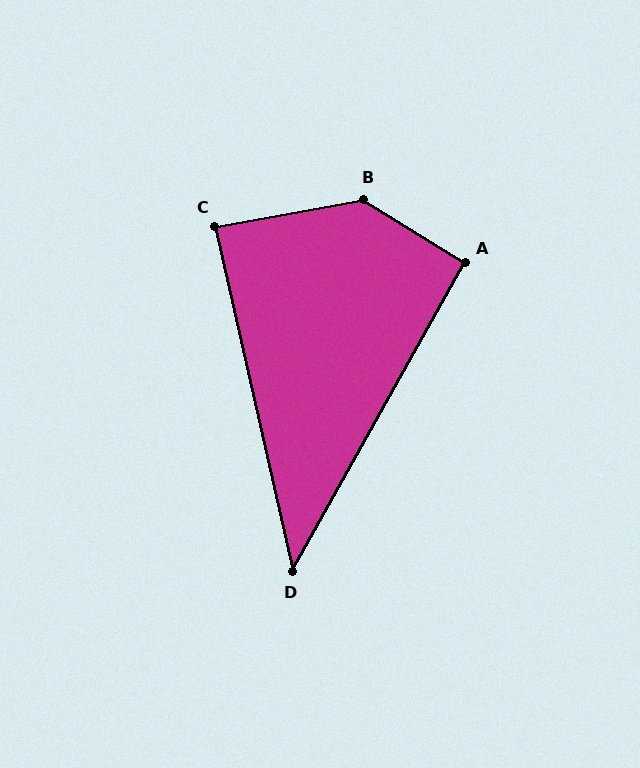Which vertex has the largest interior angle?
B, at approximately 138 degrees.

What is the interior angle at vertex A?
Approximately 92 degrees (approximately right).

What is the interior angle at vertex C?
Approximately 88 degrees (approximately right).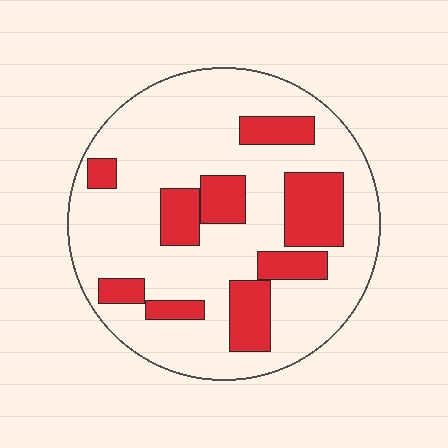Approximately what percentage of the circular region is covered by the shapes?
Approximately 25%.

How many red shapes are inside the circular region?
9.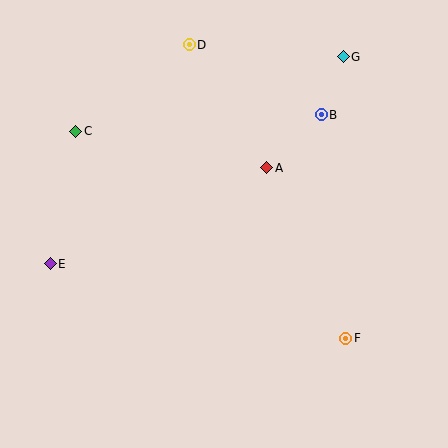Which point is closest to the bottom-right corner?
Point F is closest to the bottom-right corner.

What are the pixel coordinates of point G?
Point G is at (343, 57).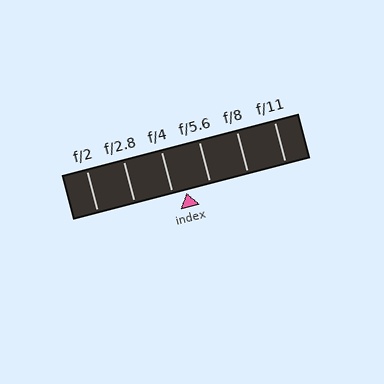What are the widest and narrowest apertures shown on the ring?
The widest aperture shown is f/2 and the narrowest is f/11.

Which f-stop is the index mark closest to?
The index mark is closest to f/4.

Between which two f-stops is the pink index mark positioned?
The index mark is between f/4 and f/5.6.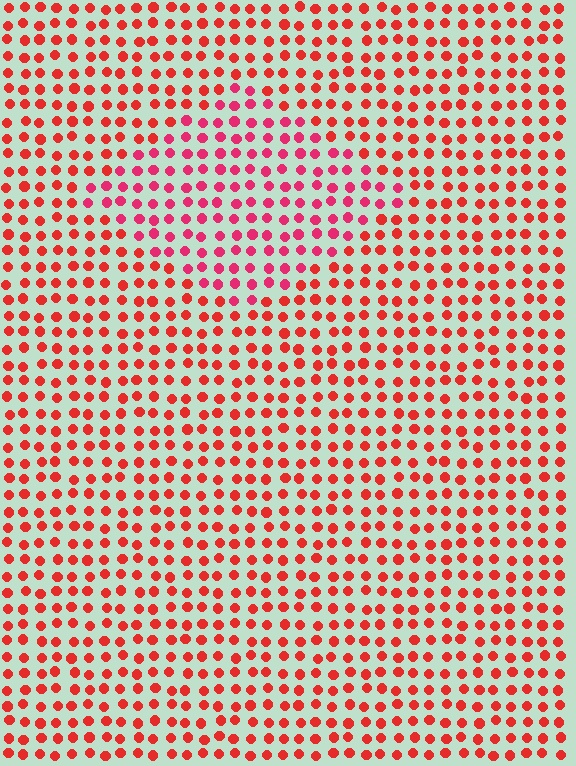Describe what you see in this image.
The image is filled with small red elements in a uniform arrangement. A diamond-shaped region is visible where the elements are tinted to a slightly different hue, forming a subtle color boundary.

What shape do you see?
I see a diamond.